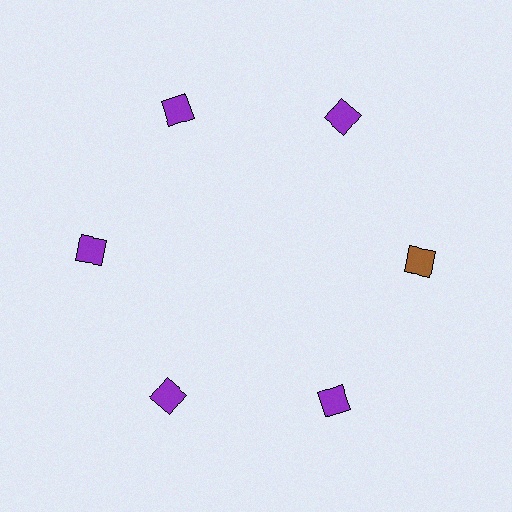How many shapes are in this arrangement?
There are 6 shapes arranged in a ring pattern.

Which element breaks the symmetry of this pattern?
The brown diamond at roughly the 3 o'clock position breaks the symmetry. All other shapes are purple diamonds.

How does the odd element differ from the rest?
It has a different color: brown instead of purple.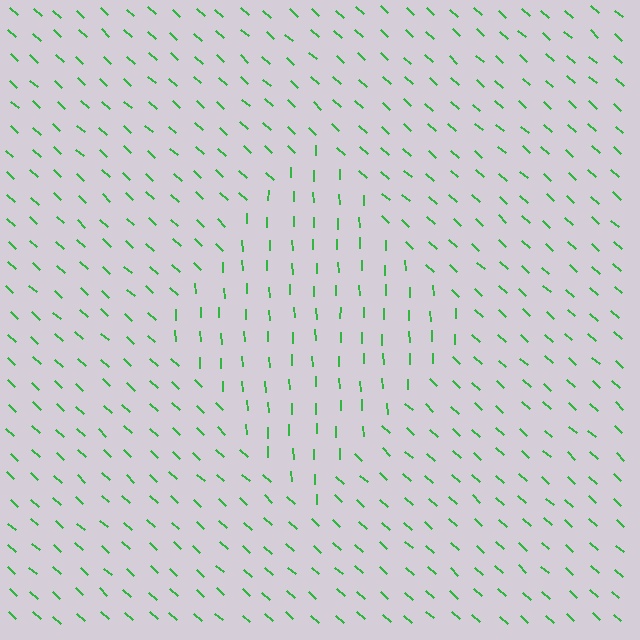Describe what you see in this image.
The image is filled with small green line segments. A diamond region in the image has lines oriented differently from the surrounding lines, creating a visible texture boundary.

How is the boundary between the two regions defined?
The boundary is defined purely by a change in line orientation (approximately 45 degrees difference). All lines are the same color and thickness.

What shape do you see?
I see a diamond.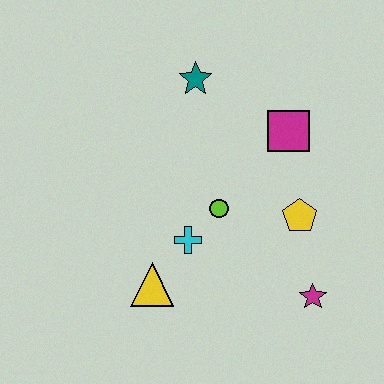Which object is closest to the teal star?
The magenta square is closest to the teal star.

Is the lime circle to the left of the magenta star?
Yes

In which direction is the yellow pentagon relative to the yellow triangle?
The yellow pentagon is to the right of the yellow triangle.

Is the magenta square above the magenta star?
Yes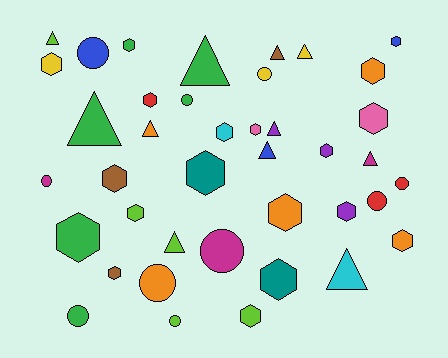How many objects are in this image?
There are 40 objects.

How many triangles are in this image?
There are 11 triangles.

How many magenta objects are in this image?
There are 3 magenta objects.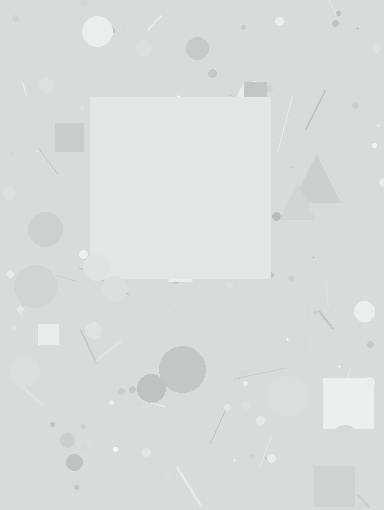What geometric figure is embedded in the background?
A square is embedded in the background.